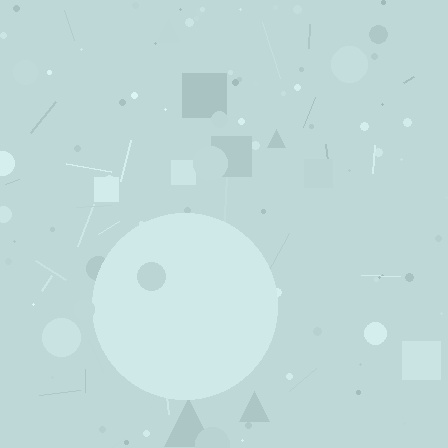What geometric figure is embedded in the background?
A circle is embedded in the background.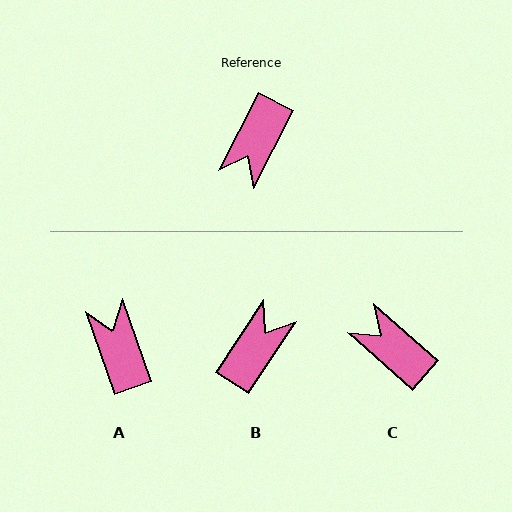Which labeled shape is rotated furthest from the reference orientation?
B, about 174 degrees away.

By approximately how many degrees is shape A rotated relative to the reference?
Approximately 133 degrees clockwise.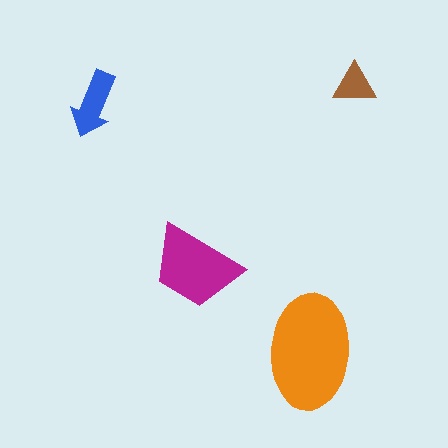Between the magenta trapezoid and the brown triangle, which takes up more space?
The magenta trapezoid.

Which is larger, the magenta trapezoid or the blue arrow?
The magenta trapezoid.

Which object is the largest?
The orange ellipse.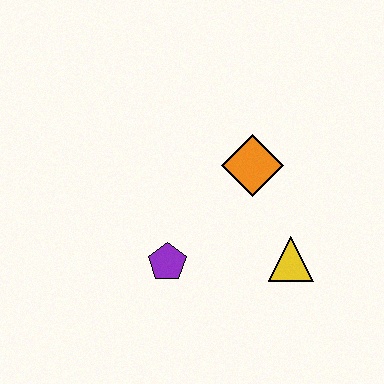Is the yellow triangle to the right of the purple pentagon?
Yes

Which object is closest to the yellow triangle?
The orange diamond is closest to the yellow triangle.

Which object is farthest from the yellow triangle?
The purple pentagon is farthest from the yellow triangle.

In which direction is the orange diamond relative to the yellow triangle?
The orange diamond is above the yellow triangle.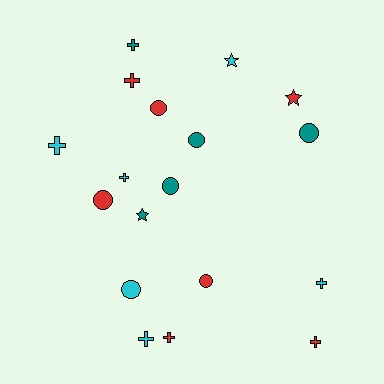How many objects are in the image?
There are 18 objects.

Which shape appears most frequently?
Cross, with 8 objects.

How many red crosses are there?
There are 3 red crosses.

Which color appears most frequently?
Red, with 7 objects.